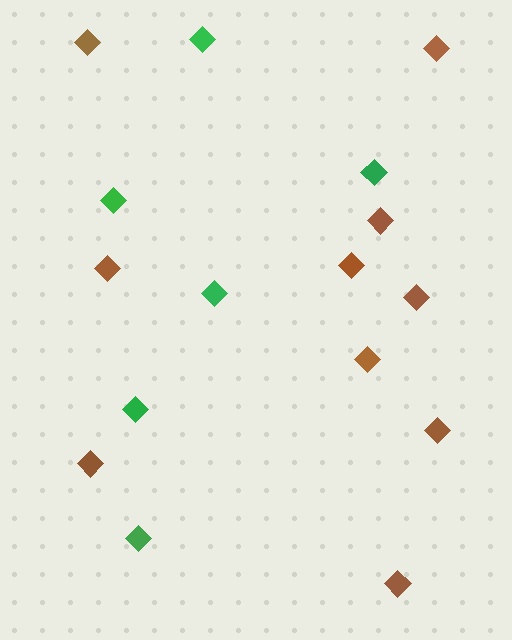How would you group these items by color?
There are 2 groups: one group of brown diamonds (10) and one group of green diamonds (6).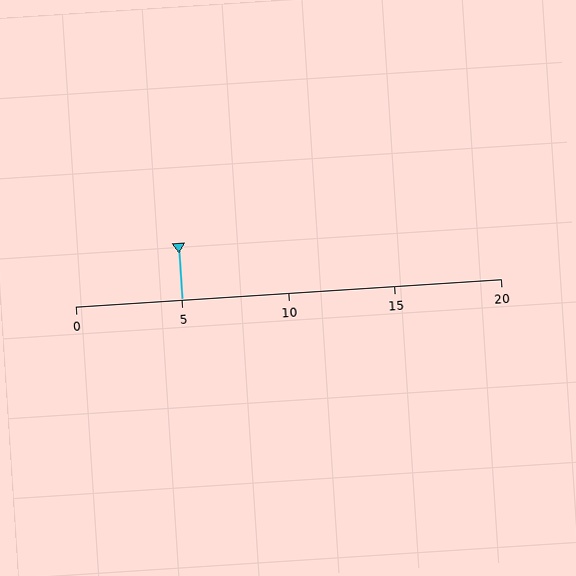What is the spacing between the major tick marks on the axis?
The major ticks are spaced 5 apart.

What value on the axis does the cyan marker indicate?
The marker indicates approximately 5.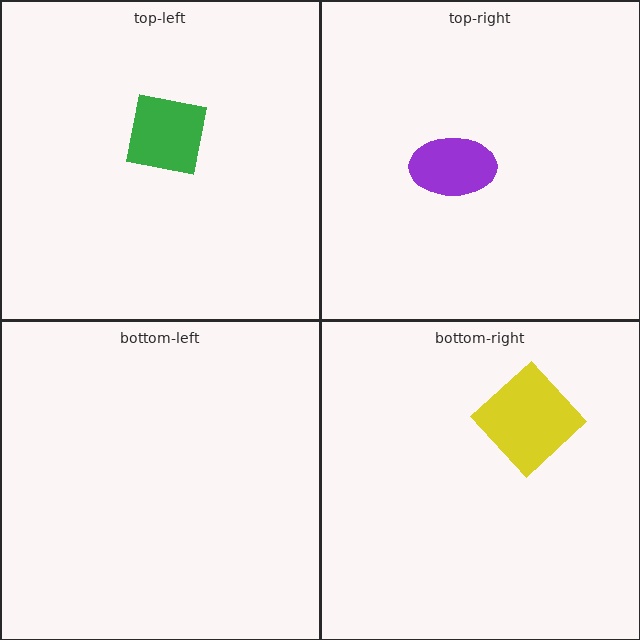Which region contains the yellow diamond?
The bottom-right region.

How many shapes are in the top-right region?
1.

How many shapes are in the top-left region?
1.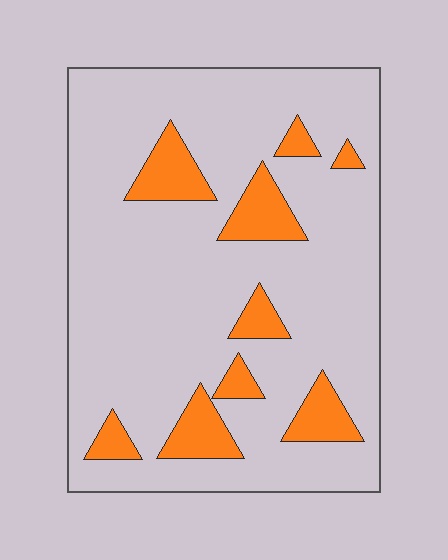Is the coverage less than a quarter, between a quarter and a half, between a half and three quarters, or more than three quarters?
Less than a quarter.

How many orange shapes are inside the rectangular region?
9.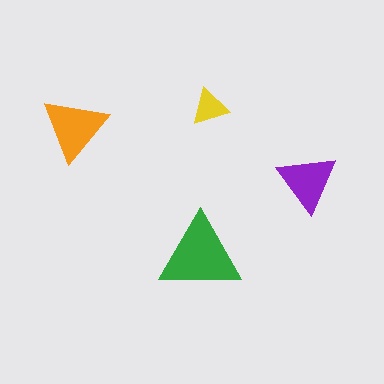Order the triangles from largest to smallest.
the green one, the orange one, the purple one, the yellow one.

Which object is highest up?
The yellow triangle is topmost.